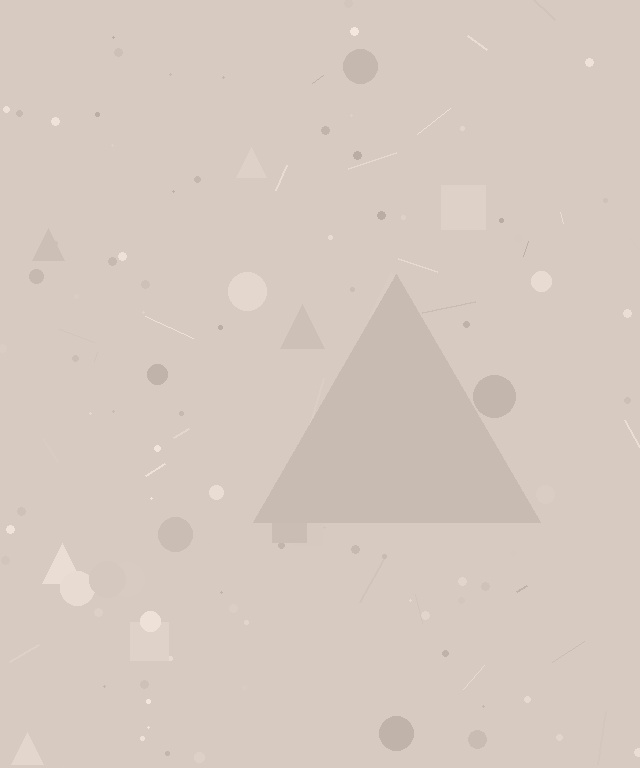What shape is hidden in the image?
A triangle is hidden in the image.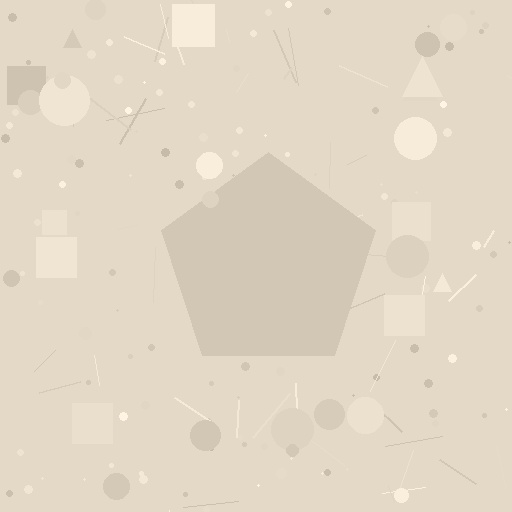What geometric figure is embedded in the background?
A pentagon is embedded in the background.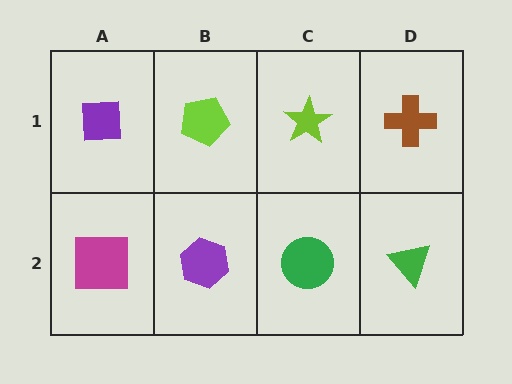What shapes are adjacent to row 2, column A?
A purple square (row 1, column A), a purple hexagon (row 2, column B).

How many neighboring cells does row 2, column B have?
3.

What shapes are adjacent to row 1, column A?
A magenta square (row 2, column A), a lime pentagon (row 1, column B).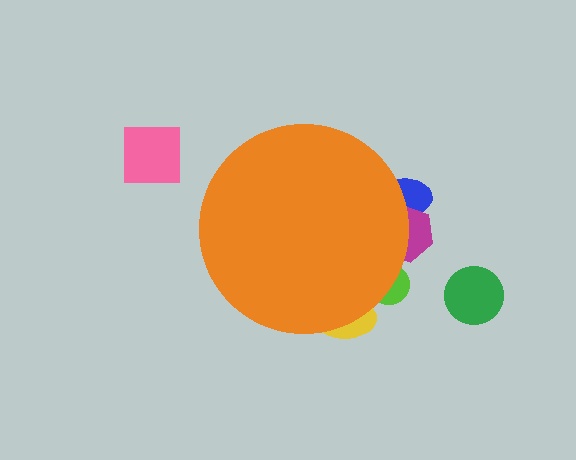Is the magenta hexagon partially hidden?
Yes, the magenta hexagon is partially hidden behind the orange circle.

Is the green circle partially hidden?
No, the green circle is fully visible.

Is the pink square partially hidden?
No, the pink square is fully visible.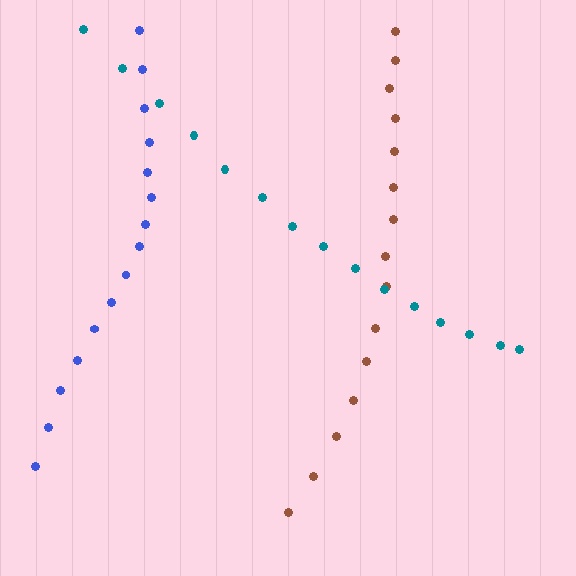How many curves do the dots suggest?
There are 3 distinct paths.